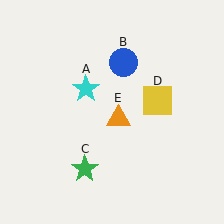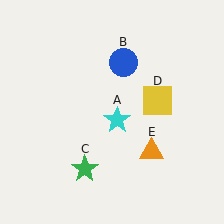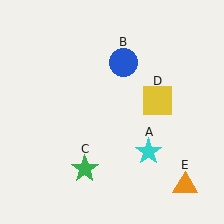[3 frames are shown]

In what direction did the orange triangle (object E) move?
The orange triangle (object E) moved down and to the right.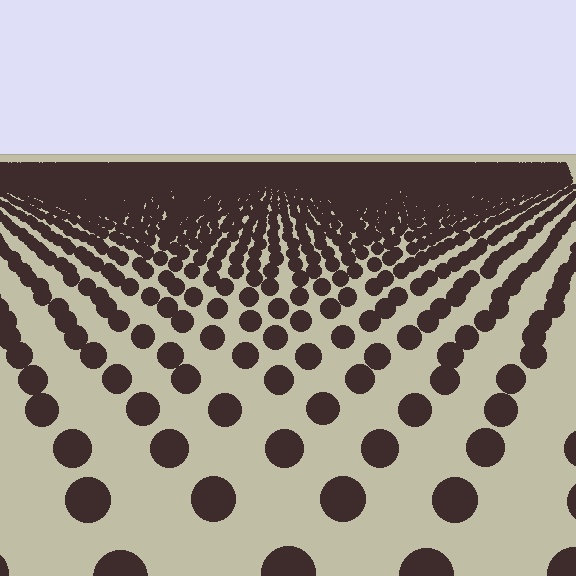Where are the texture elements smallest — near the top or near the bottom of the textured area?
Near the top.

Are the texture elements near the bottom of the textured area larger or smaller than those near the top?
Larger. Near the bottom, elements are closer to the viewer and appear at a bigger on-screen size.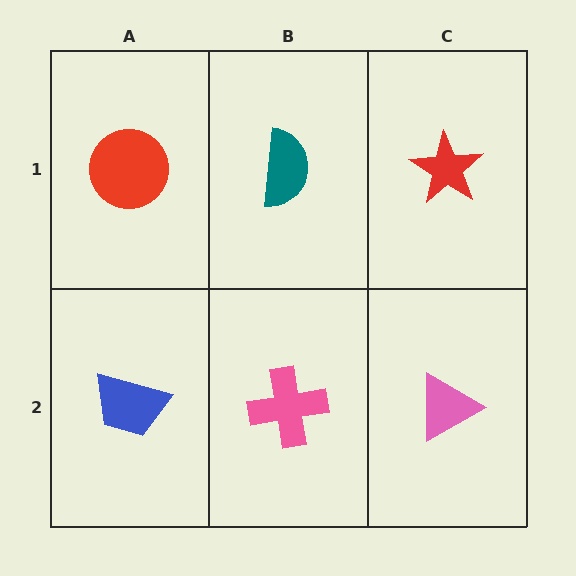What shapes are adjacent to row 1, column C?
A pink triangle (row 2, column C), a teal semicircle (row 1, column B).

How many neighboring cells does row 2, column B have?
3.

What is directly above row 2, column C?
A red star.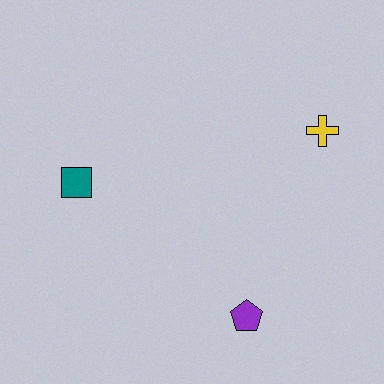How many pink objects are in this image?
There are no pink objects.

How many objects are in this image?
There are 3 objects.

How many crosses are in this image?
There is 1 cross.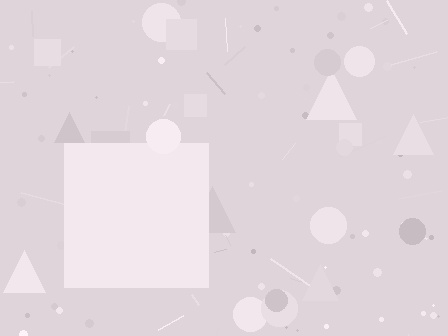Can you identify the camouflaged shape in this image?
The camouflaged shape is a square.